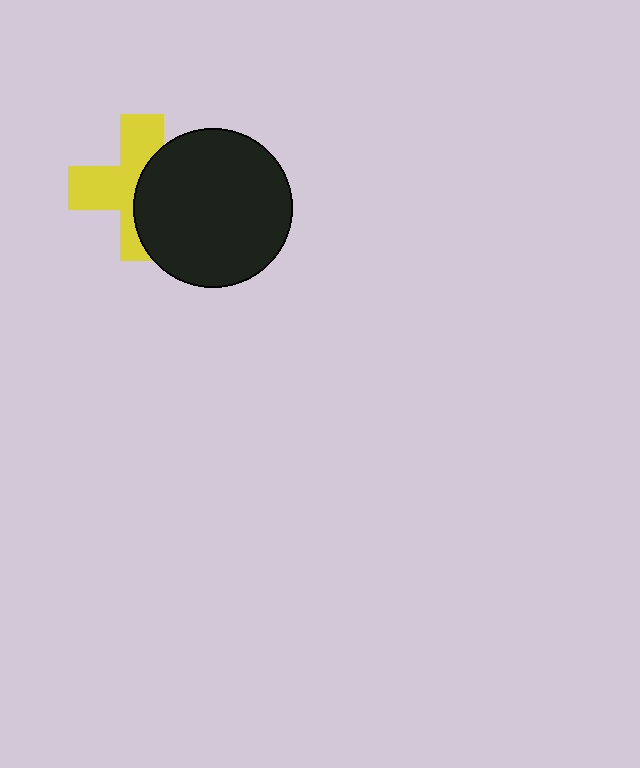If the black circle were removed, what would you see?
You would see the complete yellow cross.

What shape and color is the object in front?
The object in front is a black circle.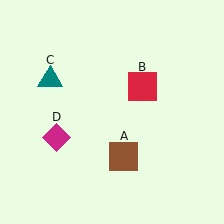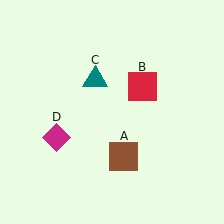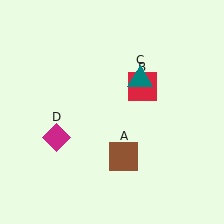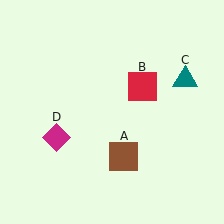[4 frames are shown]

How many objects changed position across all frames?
1 object changed position: teal triangle (object C).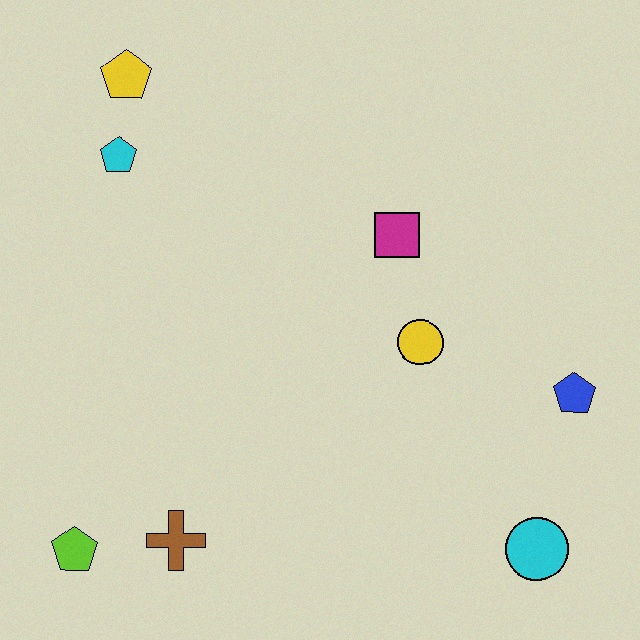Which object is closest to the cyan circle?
The blue pentagon is closest to the cyan circle.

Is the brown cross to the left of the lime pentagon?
No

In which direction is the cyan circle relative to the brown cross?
The cyan circle is to the right of the brown cross.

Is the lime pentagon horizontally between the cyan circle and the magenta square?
No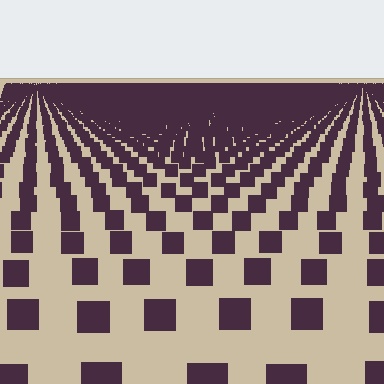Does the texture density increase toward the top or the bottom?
Density increases toward the top.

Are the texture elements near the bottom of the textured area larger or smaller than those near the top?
Larger. Near the bottom, elements are closer to the viewer and appear at a bigger on-screen size.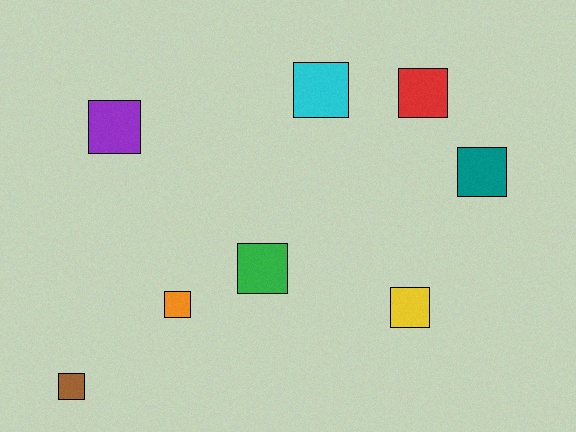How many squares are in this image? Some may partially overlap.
There are 8 squares.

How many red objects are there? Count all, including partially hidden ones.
There is 1 red object.